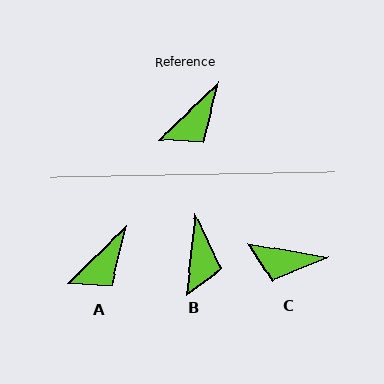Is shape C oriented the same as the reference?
No, it is off by about 54 degrees.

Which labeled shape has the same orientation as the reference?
A.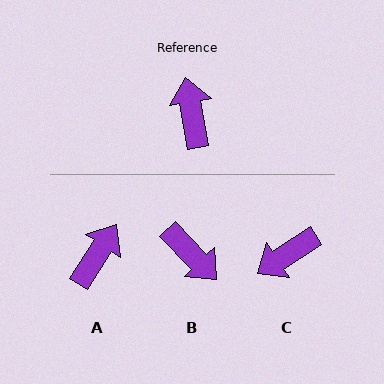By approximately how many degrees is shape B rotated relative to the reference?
Approximately 146 degrees clockwise.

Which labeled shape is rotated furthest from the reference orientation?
B, about 146 degrees away.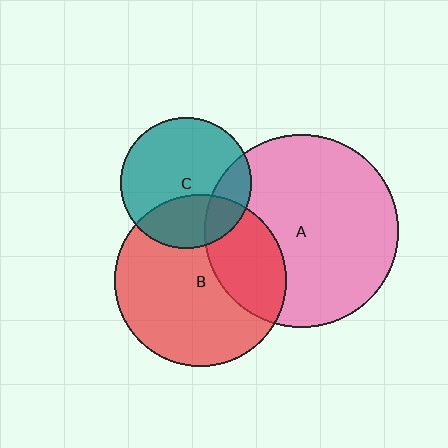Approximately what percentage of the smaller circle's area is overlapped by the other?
Approximately 30%.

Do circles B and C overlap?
Yes.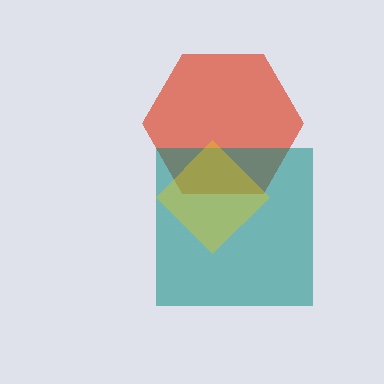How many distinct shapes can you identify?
There are 3 distinct shapes: a red hexagon, a teal square, a yellow diamond.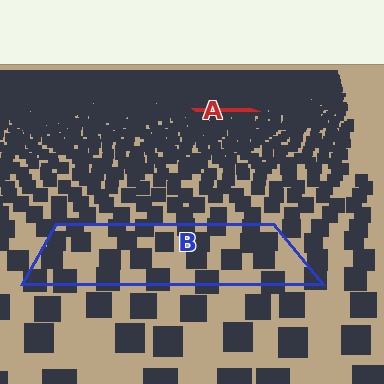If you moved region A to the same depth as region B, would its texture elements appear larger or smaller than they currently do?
They would appear larger. At a closer depth, the same texture elements are projected at a bigger on-screen size.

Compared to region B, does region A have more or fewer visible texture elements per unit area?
Region A has more texture elements per unit area — they are packed more densely because it is farther away.